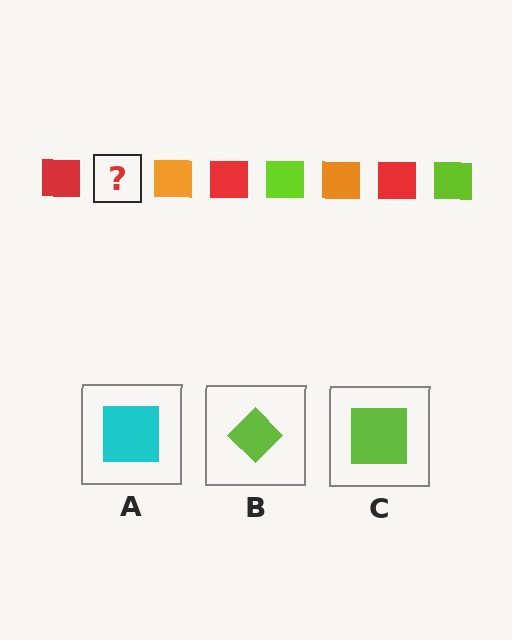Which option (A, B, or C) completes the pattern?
C.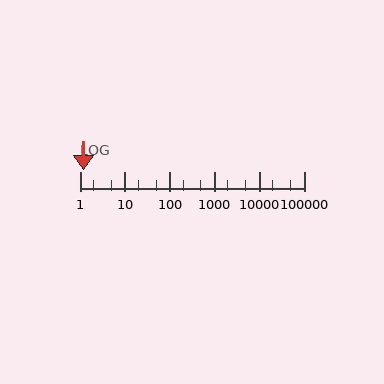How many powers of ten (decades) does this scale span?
The scale spans 5 decades, from 1 to 100000.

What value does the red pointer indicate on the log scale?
The pointer indicates approximately 1.2.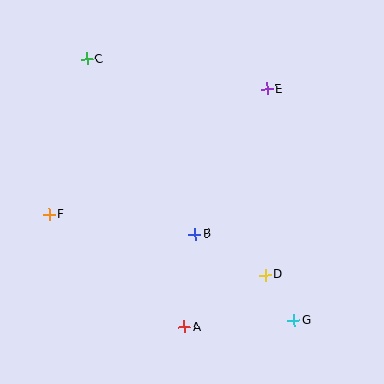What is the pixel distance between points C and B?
The distance between C and B is 206 pixels.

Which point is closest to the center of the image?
Point B at (195, 234) is closest to the center.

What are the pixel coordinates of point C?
Point C is at (87, 59).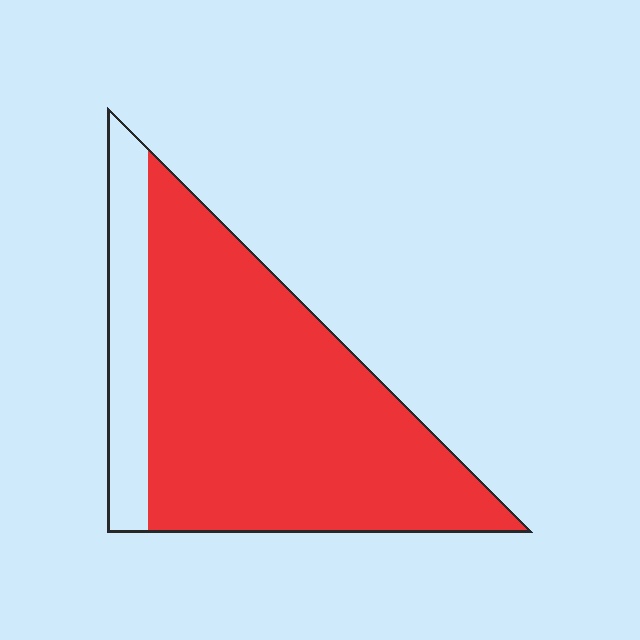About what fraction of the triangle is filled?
About five sixths (5/6).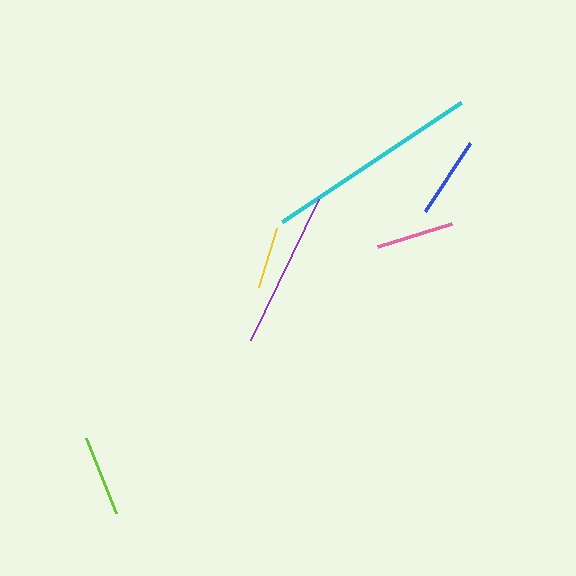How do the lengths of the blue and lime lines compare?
The blue and lime lines are approximately the same length.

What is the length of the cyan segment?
The cyan segment is approximately 215 pixels long.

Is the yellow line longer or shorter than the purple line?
The purple line is longer than the yellow line.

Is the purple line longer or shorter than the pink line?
The purple line is longer than the pink line.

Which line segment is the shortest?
The yellow line is the shortest at approximately 62 pixels.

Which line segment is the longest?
The cyan line is the longest at approximately 215 pixels.